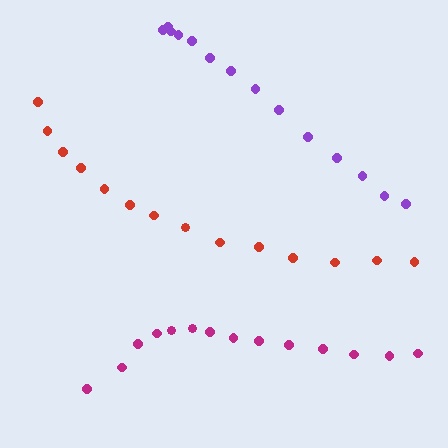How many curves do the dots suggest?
There are 3 distinct paths.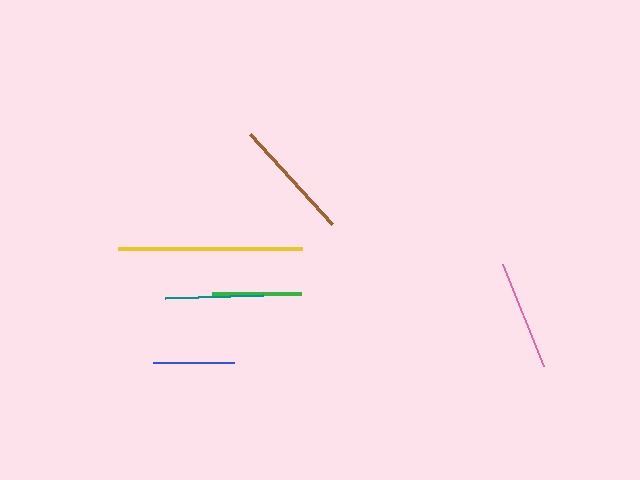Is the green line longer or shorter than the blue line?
The green line is longer than the blue line.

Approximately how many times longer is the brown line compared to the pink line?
The brown line is approximately 1.1 times the length of the pink line.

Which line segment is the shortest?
The blue line is the shortest at approximately 81 pixels.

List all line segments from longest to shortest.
From longest to shortest: yellow, brown, pink, teal, green, blue.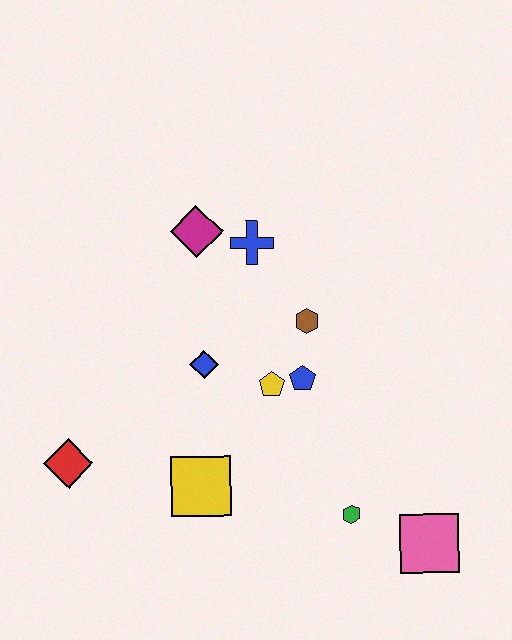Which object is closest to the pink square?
The green hexagon is closest to the pink square.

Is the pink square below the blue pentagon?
Yes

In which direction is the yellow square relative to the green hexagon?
The yellow square is to the left of the green hexagon.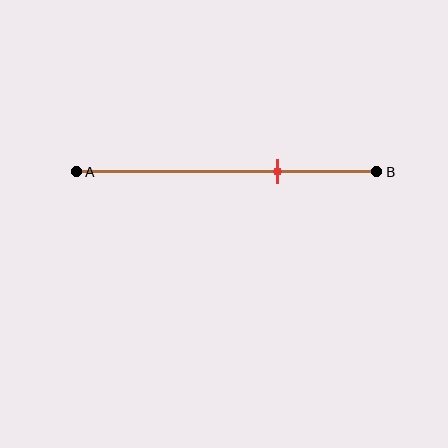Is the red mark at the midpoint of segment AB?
No, the mark is at about 65% from A, not at the 50% midpoint.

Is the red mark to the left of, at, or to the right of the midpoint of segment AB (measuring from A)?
The red mark is to the right of the midpoint of segment AB.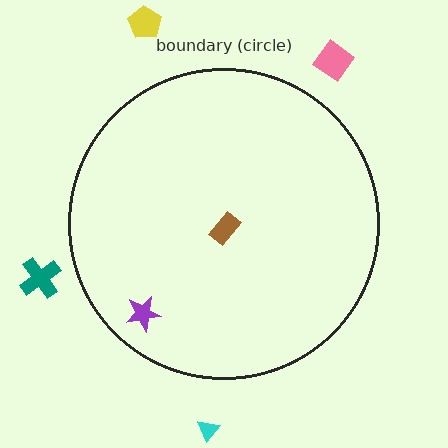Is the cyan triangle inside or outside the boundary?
Outside.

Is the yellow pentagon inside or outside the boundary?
Outside.